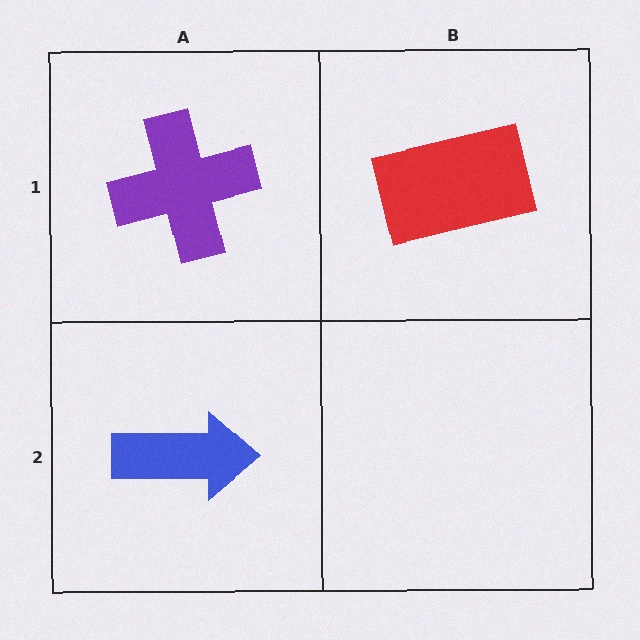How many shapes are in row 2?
1 shape.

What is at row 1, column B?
A red rectangle.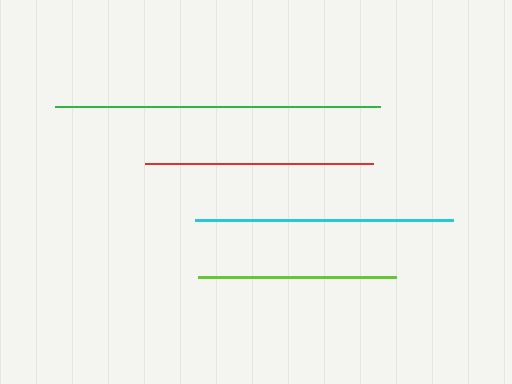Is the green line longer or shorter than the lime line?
The green line is longer than the lime line.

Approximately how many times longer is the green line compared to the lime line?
The green line is approximately 1.6 times the length of the lime line.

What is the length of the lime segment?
The lime segment is approximately 197 pixels long.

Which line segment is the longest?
The green line is the longest at approximately 325 pixels.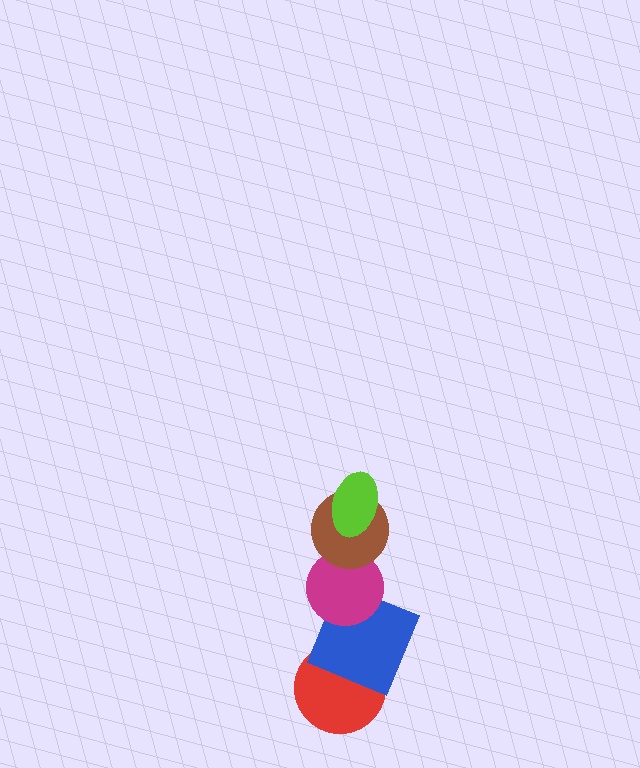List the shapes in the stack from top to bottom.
From top to bottom: the lime ellipse, the brown circle, the magenta circle, the blue square, the red circle.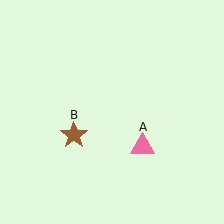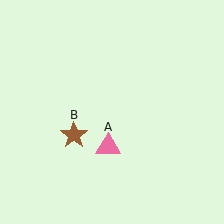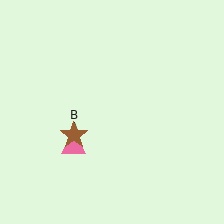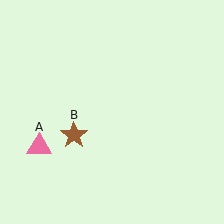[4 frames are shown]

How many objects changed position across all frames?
1 object changed position: pink triangle (object A).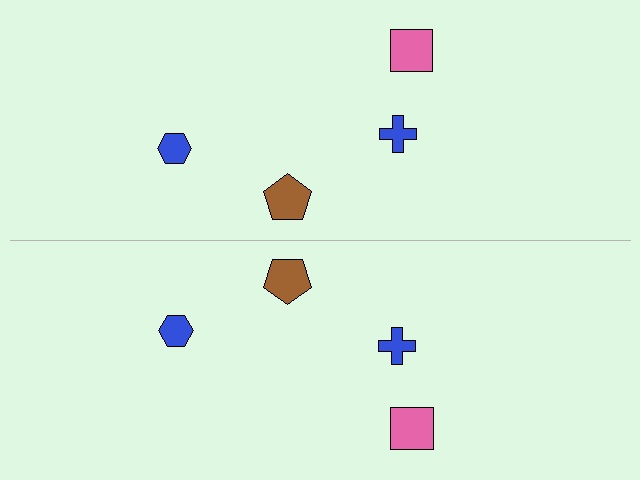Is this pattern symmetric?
Yes, this pattern has bilateral (reflection) symmetry.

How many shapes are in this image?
There are 8 shapes in this image.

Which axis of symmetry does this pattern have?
The pattern has a horizontal axis of symmetry running through the center of the image.